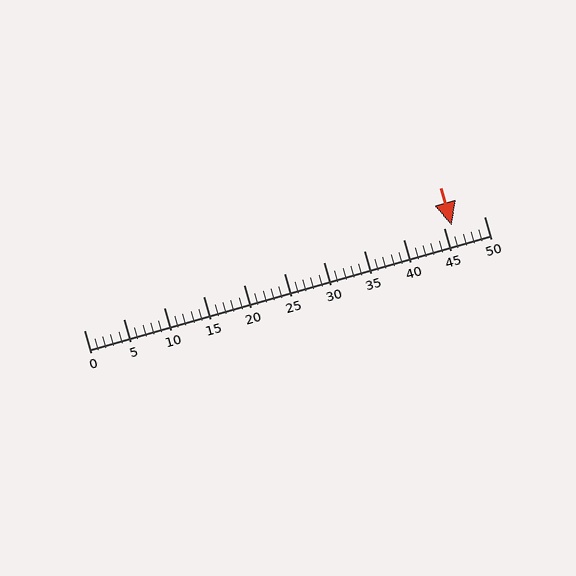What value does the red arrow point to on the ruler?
The red arrow points to approximately 46.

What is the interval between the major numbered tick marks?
The major tick marks are spaced 5 units apart.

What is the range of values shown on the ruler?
The ruler shows values from 0 to 50.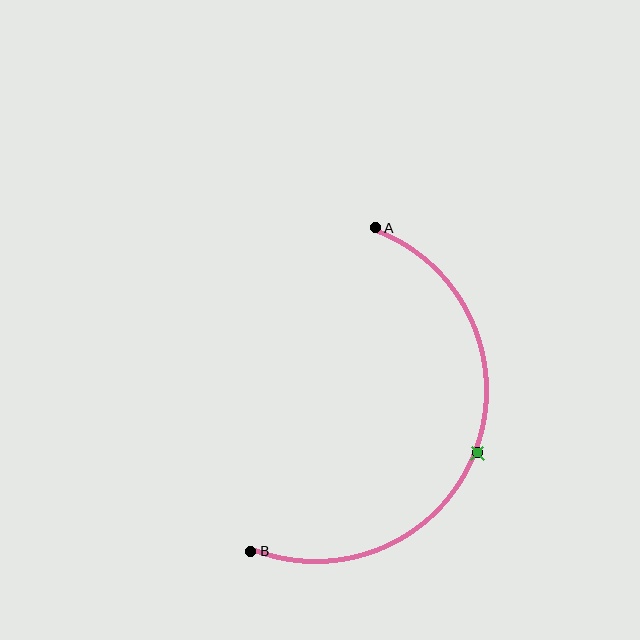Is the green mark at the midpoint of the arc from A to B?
Yes. The green mark lies on the arc at equal arc-length from both A and B — it is the arc midpoint.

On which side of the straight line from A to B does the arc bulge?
The arc bulges to the right of the straight line connecting A and B.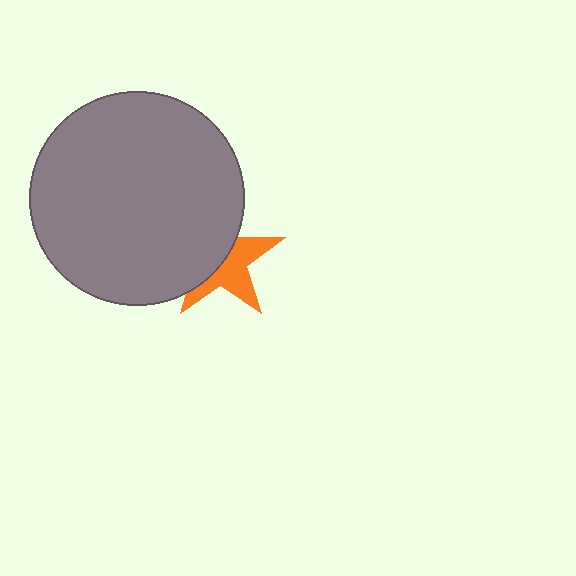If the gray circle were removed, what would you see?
You would see the complete orange star.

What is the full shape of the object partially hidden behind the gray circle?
The partially hidden object is an orange star.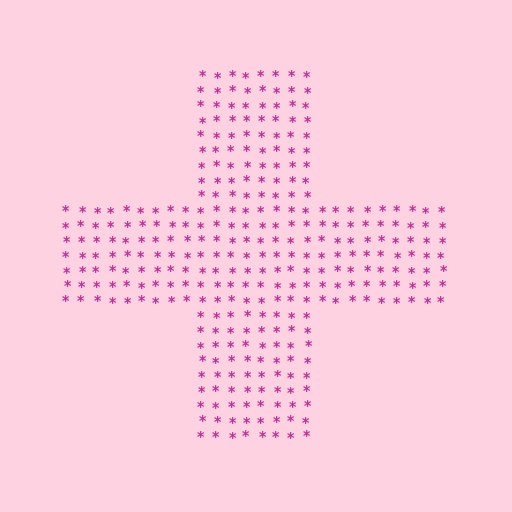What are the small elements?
The small elements are asterisks.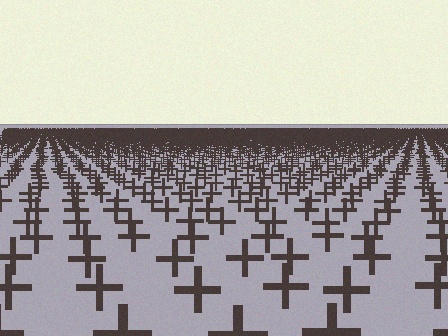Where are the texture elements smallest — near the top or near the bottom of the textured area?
Near the top.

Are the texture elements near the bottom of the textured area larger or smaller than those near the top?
Larger. Near the bottom, elements are closer to the viewer and appear at a bigger on-screen size.